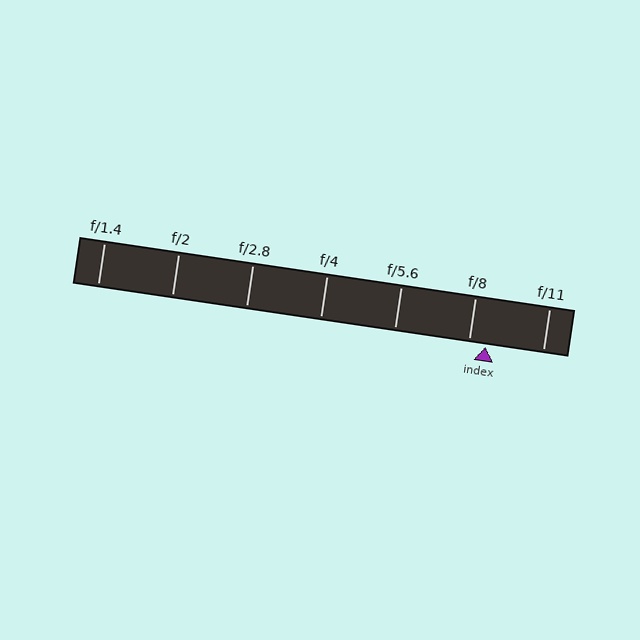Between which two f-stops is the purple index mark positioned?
The index mark is between f/8 and f/11.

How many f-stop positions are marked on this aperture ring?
There are 7 f-stop positions marked.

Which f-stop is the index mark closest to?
The index mark is closest to f/8.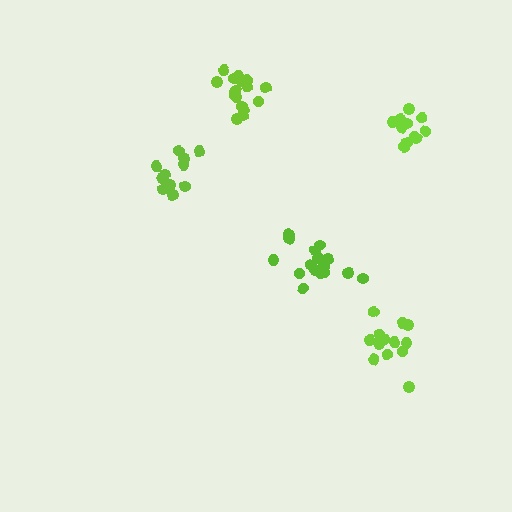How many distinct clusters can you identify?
There are 5 distinct clusters.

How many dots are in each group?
Group 1: 16 dots, Group 2: 16 dots, Group 3: 11 dots, Group 4: 13 dots, Group 5: 11 dots (67 total).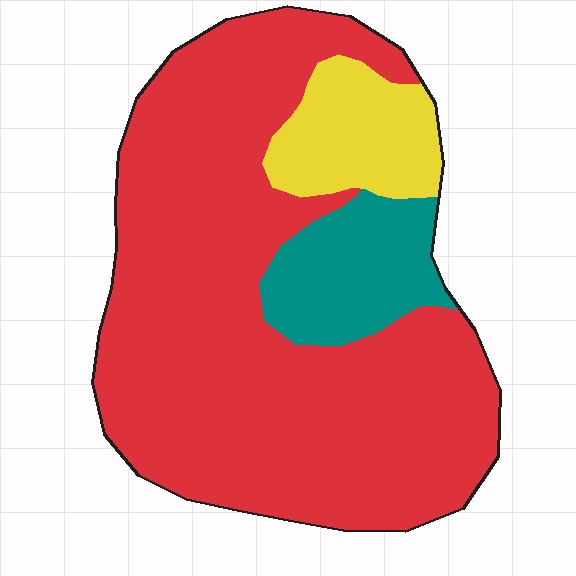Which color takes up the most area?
Red, at roughly 75%.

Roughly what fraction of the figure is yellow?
Yellow takes up about one eighth (1/8) of the figure.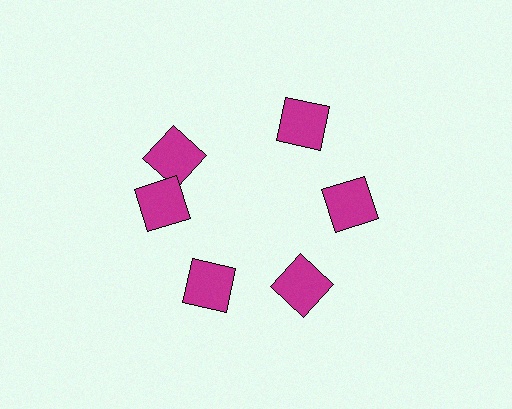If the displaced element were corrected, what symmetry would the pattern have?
It would have 6-fold rotational symmetry — the pattern would map onto itself every 60 degrees.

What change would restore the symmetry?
The symmetry would be restored by rotating it back into even spacing with its neighbors so that all 6 squares sit at equal angles and equal distance from the center.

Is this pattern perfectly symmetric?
No. The 6 magenta squares are arranged in a ring, but one element near the 11 o'clock position is rotated out of alignment along the ring, breaking the 6-fold rotational symmetry.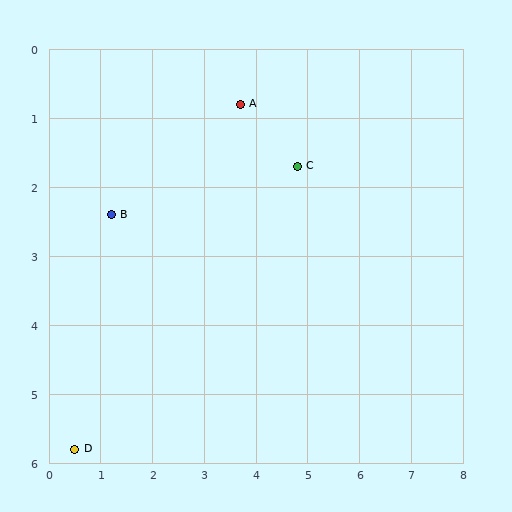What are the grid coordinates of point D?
Point D is at approximately (0.5, 5.8).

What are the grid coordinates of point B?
Point B is at approximately (1.2, 2.4).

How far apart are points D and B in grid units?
Points D and B are about 3.5 grid units apart.